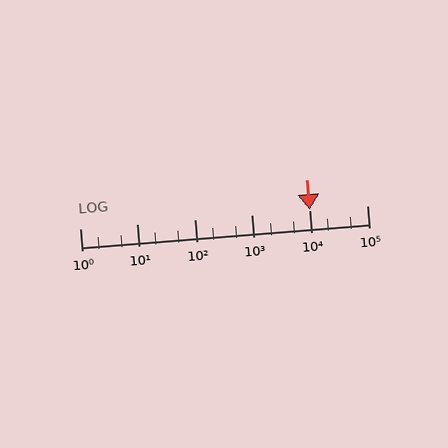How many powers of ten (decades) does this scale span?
The scale spans 5 decades, from 1 to 100000.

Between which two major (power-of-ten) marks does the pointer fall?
The pointer is between 1000 and 10000.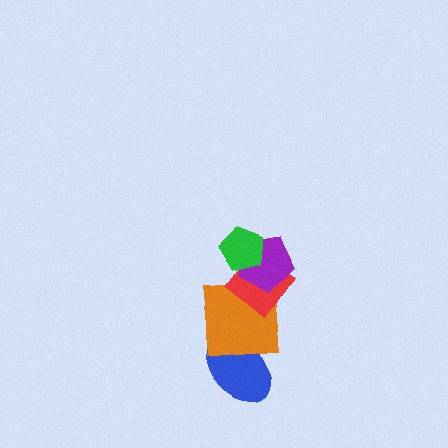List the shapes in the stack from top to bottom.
From top to bottom: the green pentagon, the purple pentagon, the red diamond, the orange square, the blue ellipse.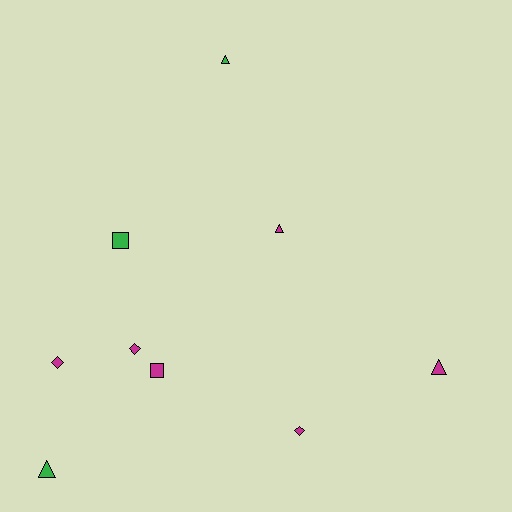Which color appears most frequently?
Magenta, with 6 objects.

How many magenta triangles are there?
There are 2 magenta triangles.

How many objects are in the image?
There are 9 objects.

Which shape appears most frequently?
Triangle, with 4 objects.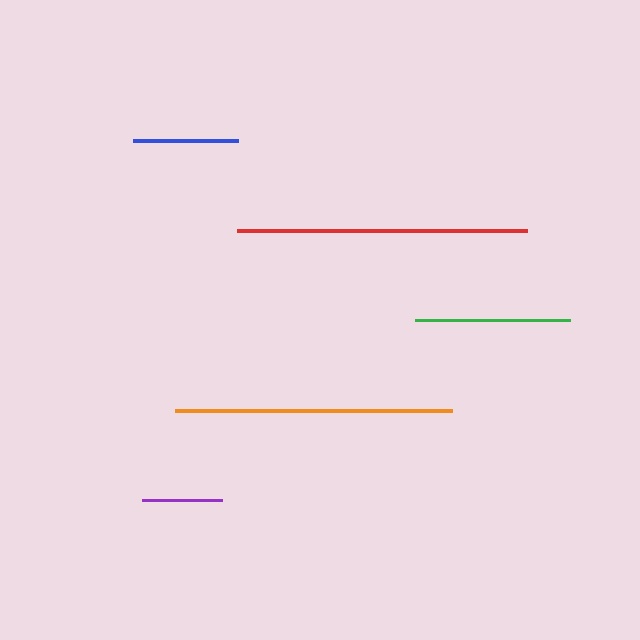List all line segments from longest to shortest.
From longest to shortest: red, orange, green, blue, purple.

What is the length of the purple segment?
The purple segment is approximately 80 pixels long.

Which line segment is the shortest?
The purple line is the shortest at approximately 80 pixels.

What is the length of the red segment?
The red segment is approximately 291 pixels long.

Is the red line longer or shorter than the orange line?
The red line is longer than the orange line.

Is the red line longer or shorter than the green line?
The red line is longer than the green line.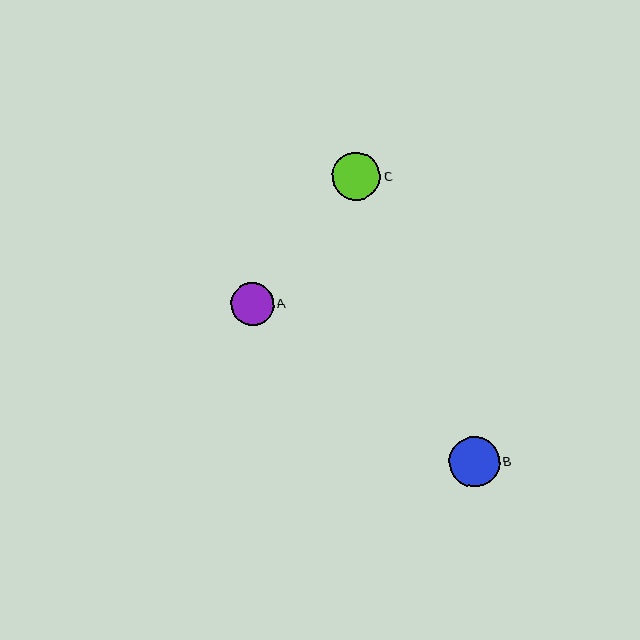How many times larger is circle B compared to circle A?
Circle B is approximately 1.2 times the size of circle A.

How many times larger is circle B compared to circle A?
Circle B is approximately 1.2 times the size of circle A.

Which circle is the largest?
Circle B is the largest with a size of approximately 50 pixels.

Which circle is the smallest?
Circle A is the smallest with a size of approximately 43 pixels.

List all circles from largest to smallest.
From largest to smallest: B, C, A.